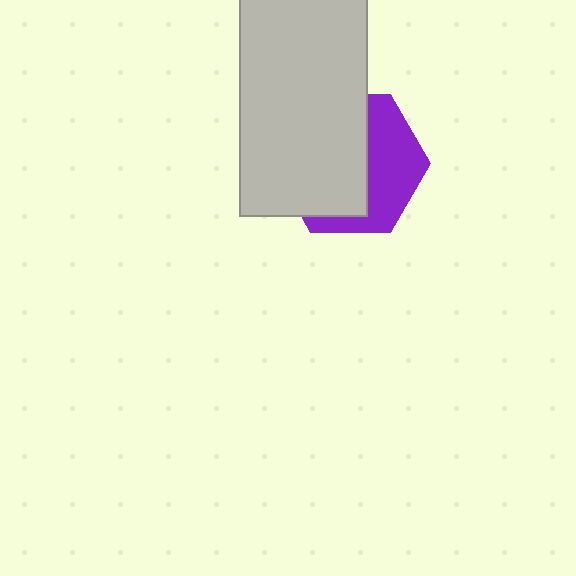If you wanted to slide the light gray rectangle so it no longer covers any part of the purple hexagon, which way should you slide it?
Slide it left — that is the most direct way to separate the two shapes.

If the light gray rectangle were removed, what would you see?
You would see the complete purple hexagon.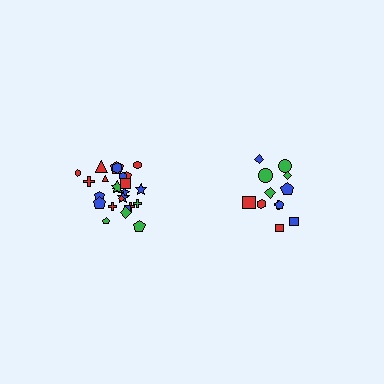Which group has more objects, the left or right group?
The left group.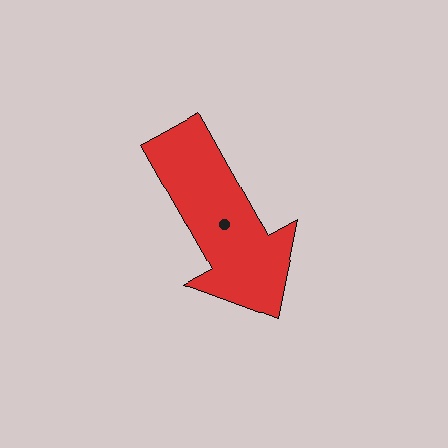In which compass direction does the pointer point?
Southeast.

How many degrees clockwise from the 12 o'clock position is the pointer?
Approximately 151 degrees.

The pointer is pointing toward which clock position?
Roughly 5 o'clock.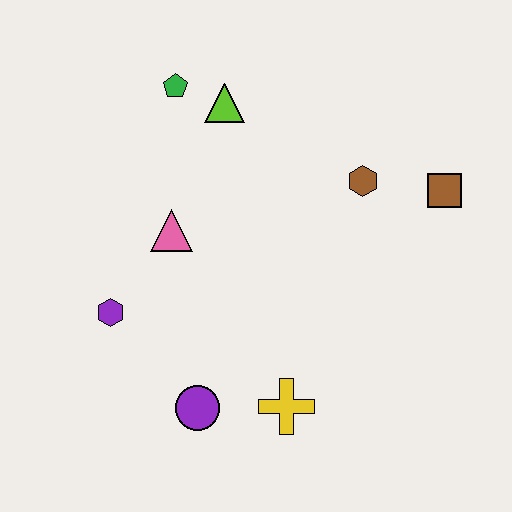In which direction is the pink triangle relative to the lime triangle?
The pink triangle is below the lime triangle.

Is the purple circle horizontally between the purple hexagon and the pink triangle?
No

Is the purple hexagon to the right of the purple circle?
No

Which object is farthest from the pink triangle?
The brown square is farthest from the pink triangle.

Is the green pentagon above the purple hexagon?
Yes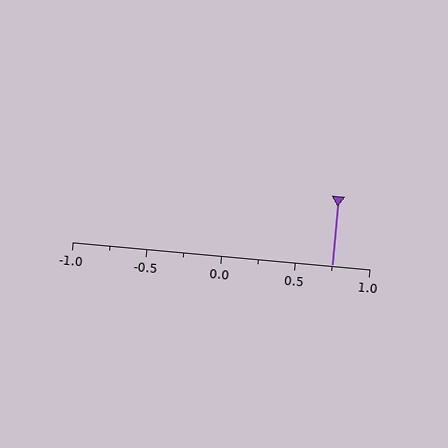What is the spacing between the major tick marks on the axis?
The major ticks are spaced 0.5 apart.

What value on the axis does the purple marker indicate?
The marker indicates approximately 0.75.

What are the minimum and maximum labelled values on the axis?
The axis runs from -1.0 to 1.0.